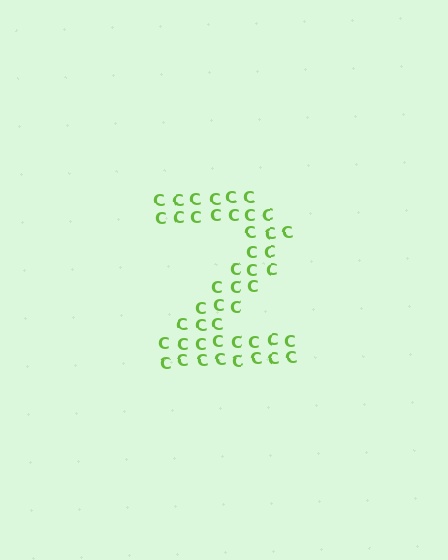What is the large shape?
The large shape is the digit 2.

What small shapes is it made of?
It is made of small letter C's.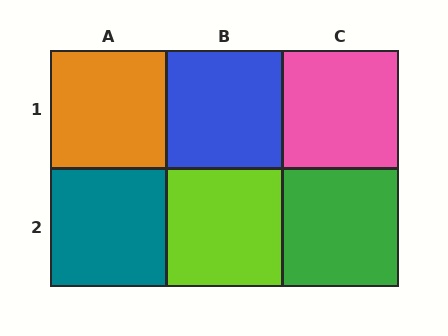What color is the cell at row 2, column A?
Teal.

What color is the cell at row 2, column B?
Lime.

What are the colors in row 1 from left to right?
Orange, blue, pink.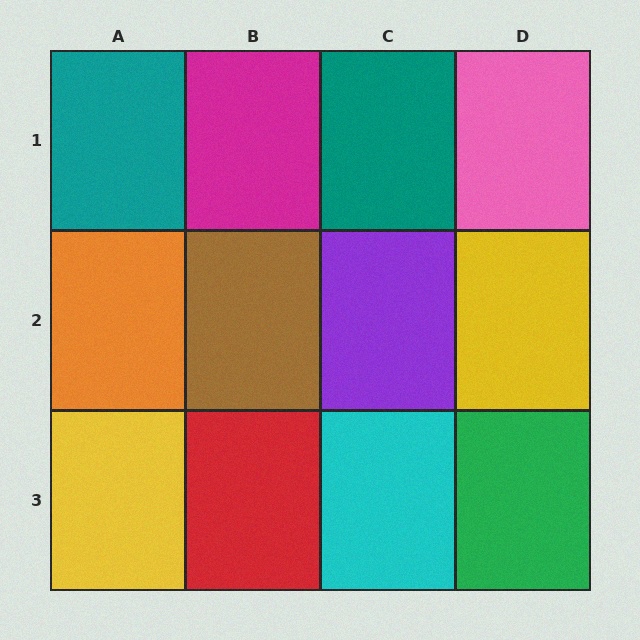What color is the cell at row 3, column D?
Green.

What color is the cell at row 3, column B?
Red.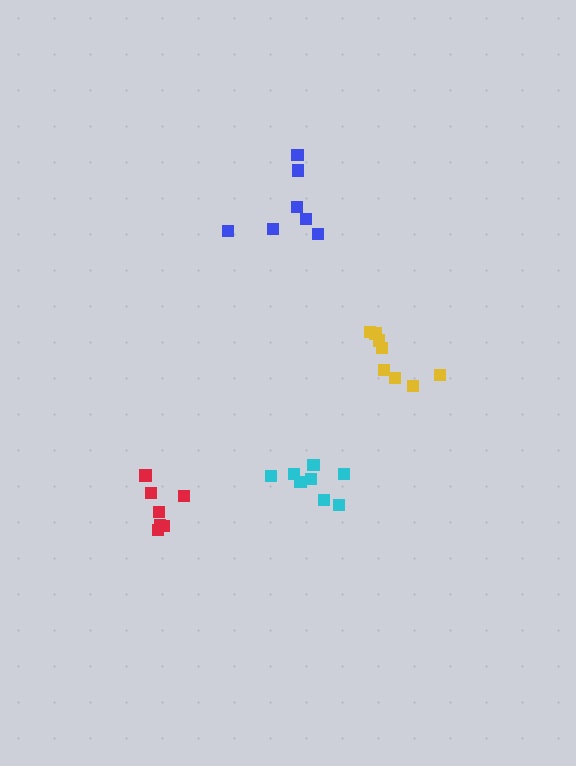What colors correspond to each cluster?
The clusters are colored: blue, cyan, red, yellow.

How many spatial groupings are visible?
There are 4 spatial groupings.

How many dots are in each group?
Group 1: 7 dots, Group 2: 8 dots, Group 3: 7 dots, Group 4: 8 dots (30 total).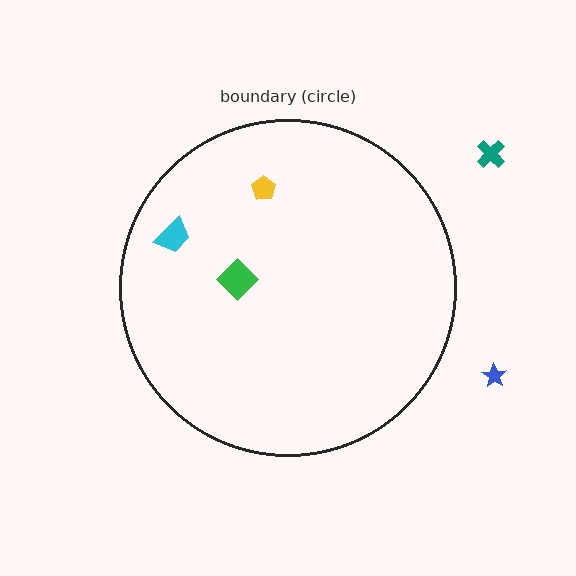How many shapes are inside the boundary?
3 inside, 2 outside.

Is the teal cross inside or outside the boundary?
Outside.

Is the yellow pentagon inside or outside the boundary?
Inside.